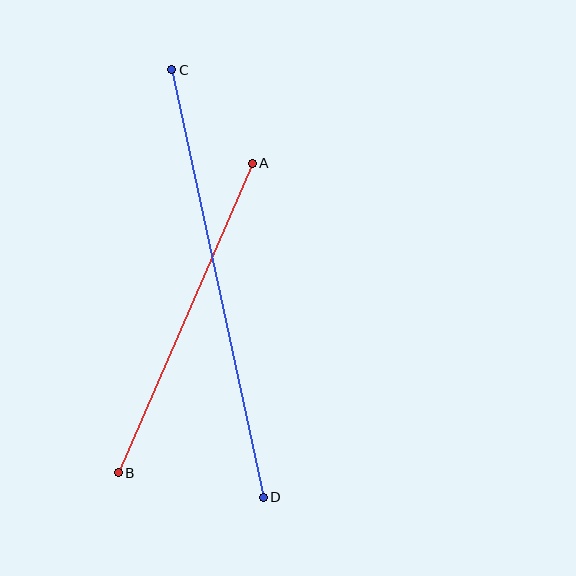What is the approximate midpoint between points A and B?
The midpoint is at approximately (185, 318) pixels.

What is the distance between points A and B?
The distance is approximately 337 pixels.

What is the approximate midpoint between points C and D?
The midpoint is at approximately (217, 283) pixels.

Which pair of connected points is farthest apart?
Points C and D are farthest apart.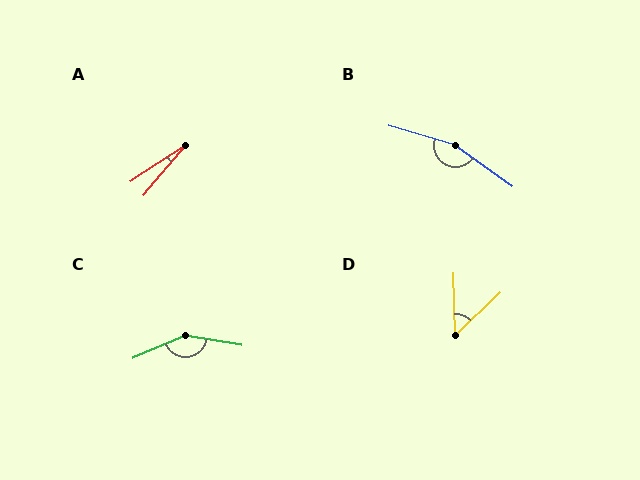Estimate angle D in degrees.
Approximately 48 degrees.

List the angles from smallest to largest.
A (16°), D (48°), C (147°), B (161°).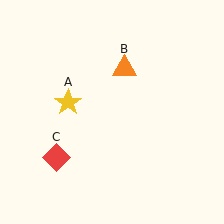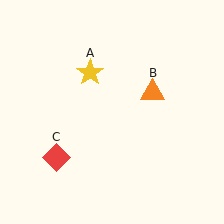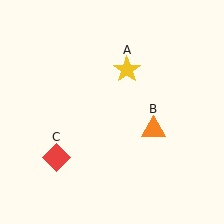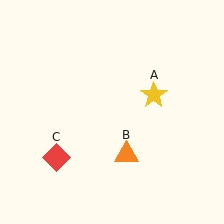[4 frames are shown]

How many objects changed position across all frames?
2 objects changed position: yellow star (object A), orange triangle (object B).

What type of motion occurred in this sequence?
The yellow star (object A), orange triangle (object B) rotated clockwise around the center of the scene.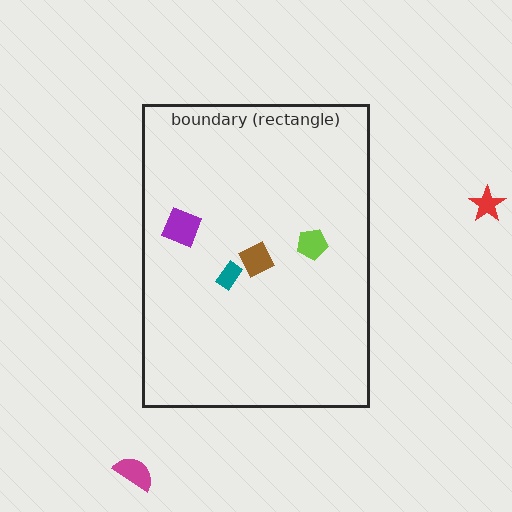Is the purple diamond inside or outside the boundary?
Inside.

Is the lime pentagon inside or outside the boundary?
Inside.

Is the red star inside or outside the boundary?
Outside.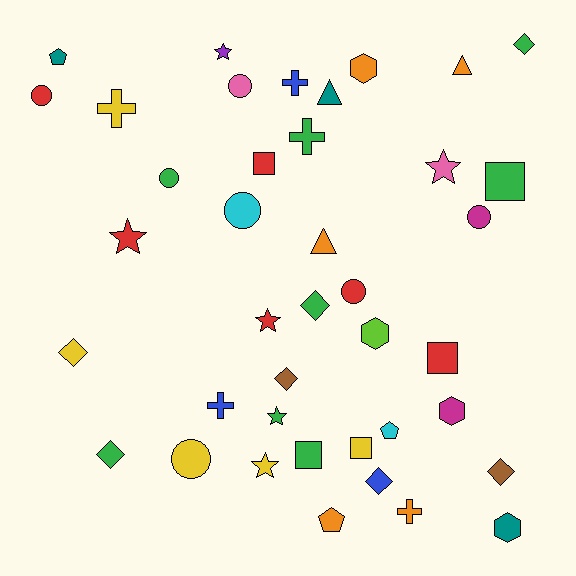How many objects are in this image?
There are 40 objects.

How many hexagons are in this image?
There are 4 hexagons.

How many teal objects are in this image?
There are 3 teal objects.